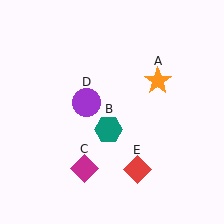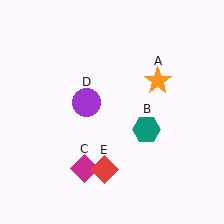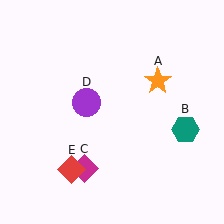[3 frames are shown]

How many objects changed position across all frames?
2 objects changed position: teal hexagon (object B), red diamond (object E).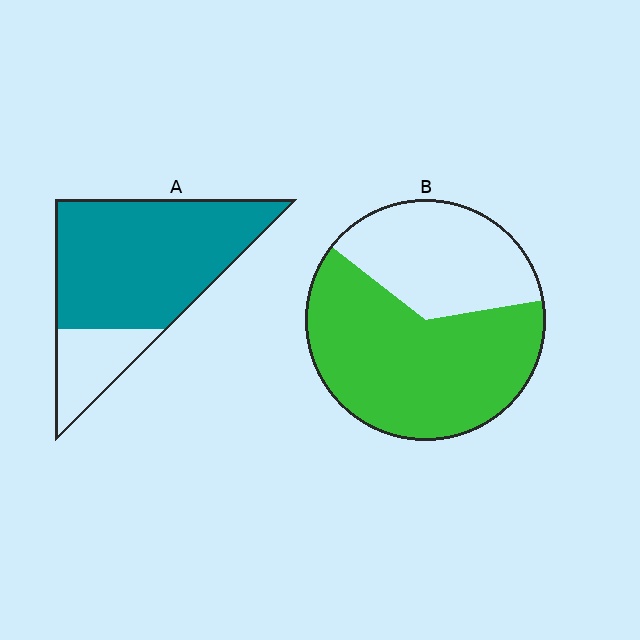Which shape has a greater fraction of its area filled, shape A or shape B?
Shape A.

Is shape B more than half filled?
Yes.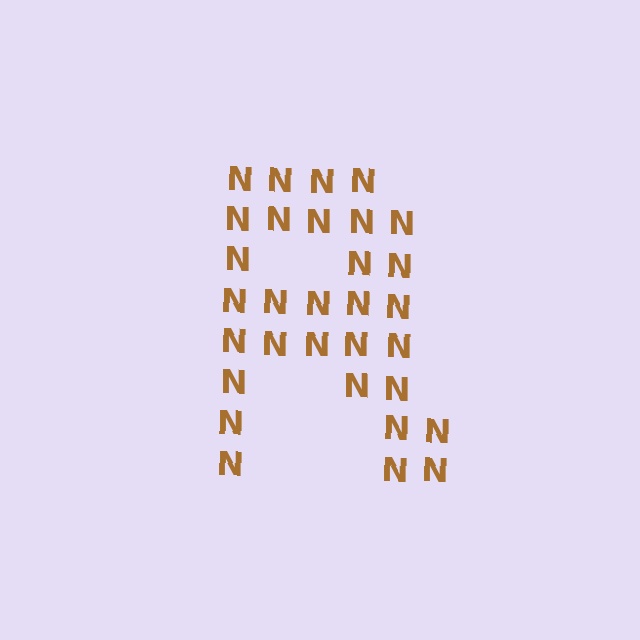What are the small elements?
The small elements are letter N's.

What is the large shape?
The large shape is the letter R.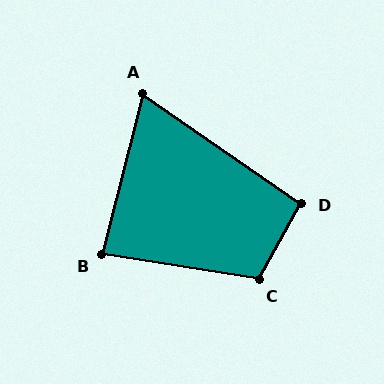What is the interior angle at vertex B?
Approximately 85 degrees (acute).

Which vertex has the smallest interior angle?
A, at approximately 70 degrees.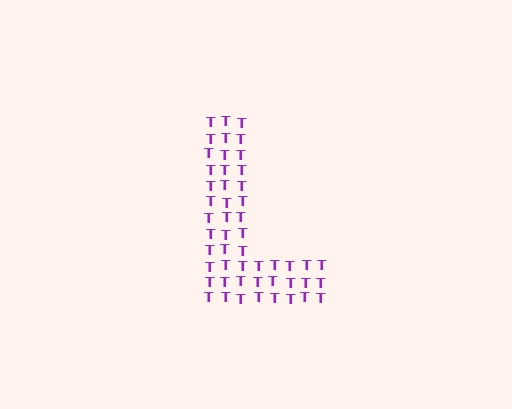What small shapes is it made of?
It is made of small letter T's.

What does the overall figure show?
The overall figure shows the letter L.